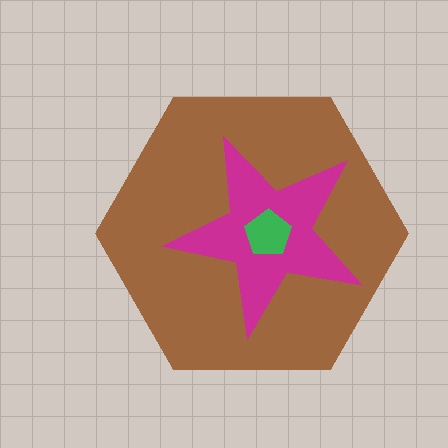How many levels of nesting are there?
3.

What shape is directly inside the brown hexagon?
The magenta star.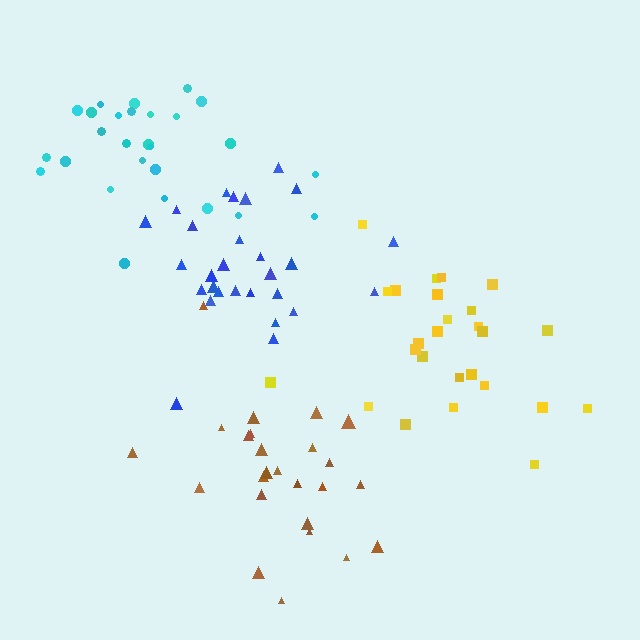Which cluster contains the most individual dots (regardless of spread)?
Blue (28).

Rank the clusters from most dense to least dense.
blue, cyan, yellow, brown.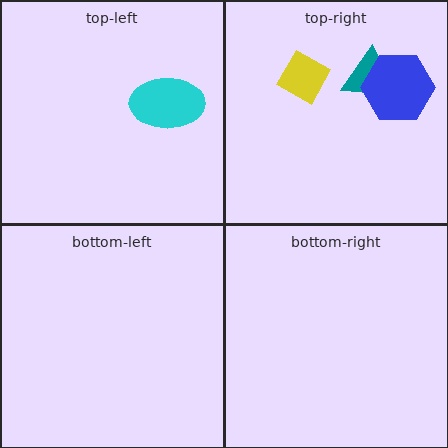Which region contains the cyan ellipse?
The top-left region.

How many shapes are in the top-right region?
3.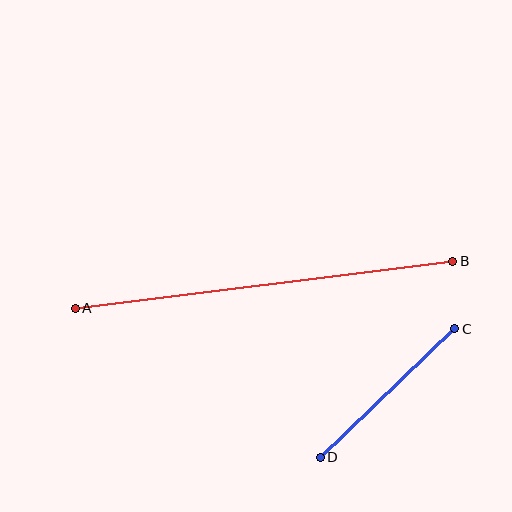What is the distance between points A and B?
The distance is approximately 380 pixels.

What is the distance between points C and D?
The distance is approximately 186 pixels.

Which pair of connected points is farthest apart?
Points A and B are farthest apart.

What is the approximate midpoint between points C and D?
The midpoint is at approximately (388, 393) pixels.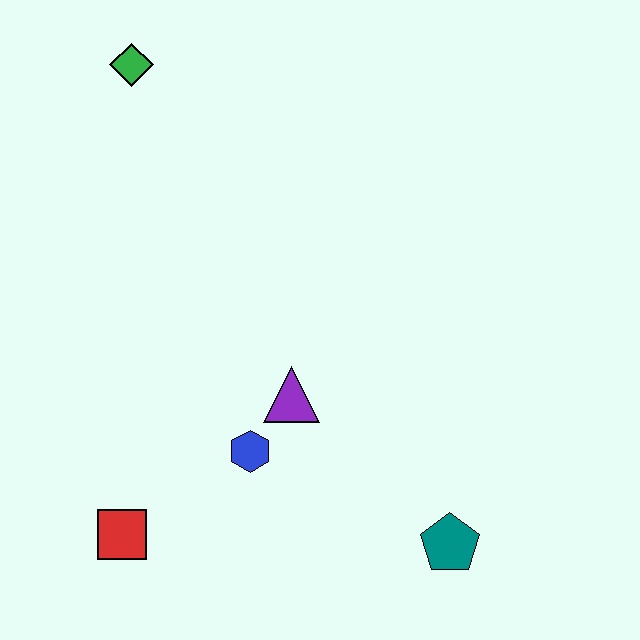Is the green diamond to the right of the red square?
Yes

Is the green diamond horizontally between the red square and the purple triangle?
Yes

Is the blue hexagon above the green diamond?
No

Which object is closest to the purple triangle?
The blue hexagon is closest to the purple triangle.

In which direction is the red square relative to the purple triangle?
The red square is to the left of the purple triangle.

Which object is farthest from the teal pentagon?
The green diamond is farthest from the teal pentagon.